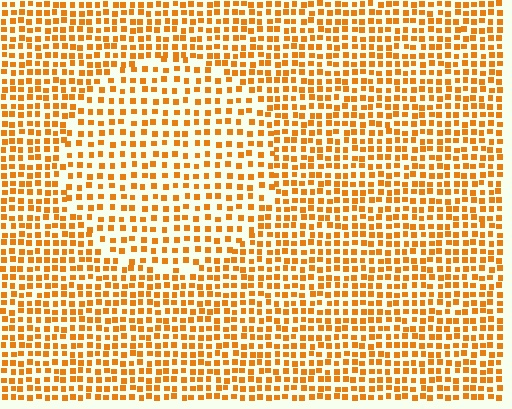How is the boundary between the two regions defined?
The boundary is defined by a change in element density (approximately 1.6x ratio). All elements are the same color, size, and shape.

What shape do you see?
I see a circle.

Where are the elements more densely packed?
The elements are more densely packed outside the circle boundary.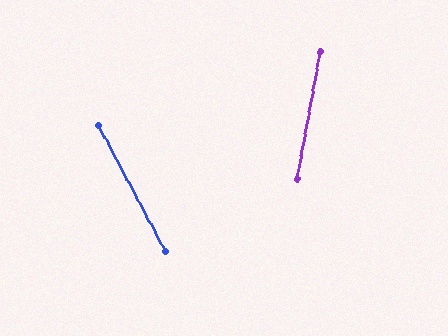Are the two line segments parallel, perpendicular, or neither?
Neither parallel nor perpendicular — they differ by about 38°.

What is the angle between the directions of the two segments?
Approximately 38 degrees.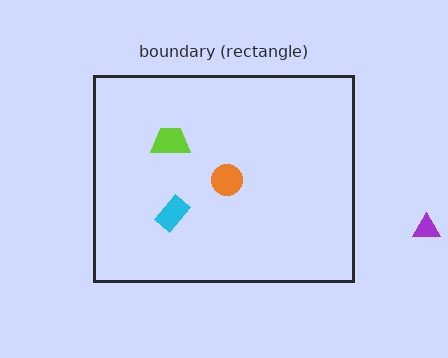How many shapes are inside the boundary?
3 inside, 1 outside.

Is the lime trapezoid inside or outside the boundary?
Inside.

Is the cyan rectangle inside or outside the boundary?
Inside.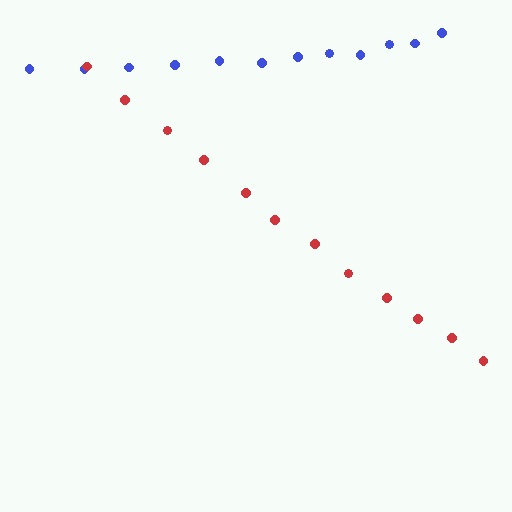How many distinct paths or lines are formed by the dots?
There are 2 distinct paths.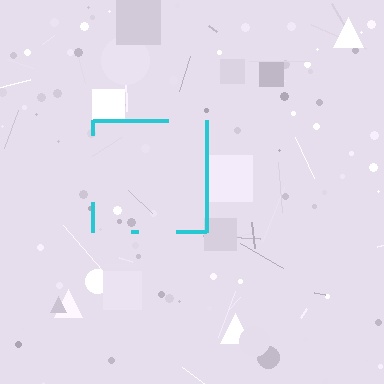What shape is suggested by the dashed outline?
The dashed outline suggests a square.